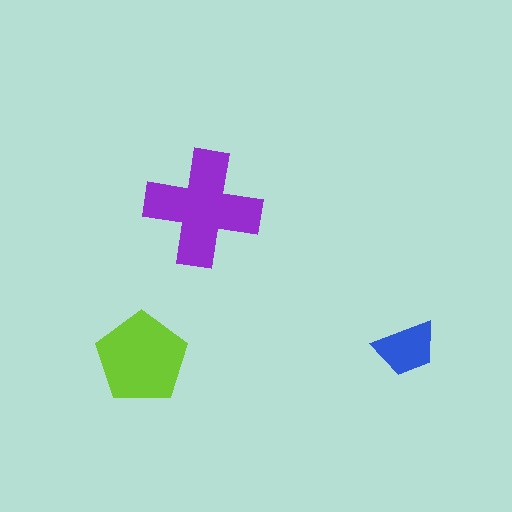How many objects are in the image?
There are 3 objects in the image.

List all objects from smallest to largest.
The blue trapezoid, the lime pentagon, the purple cross.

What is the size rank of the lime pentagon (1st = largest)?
2nd.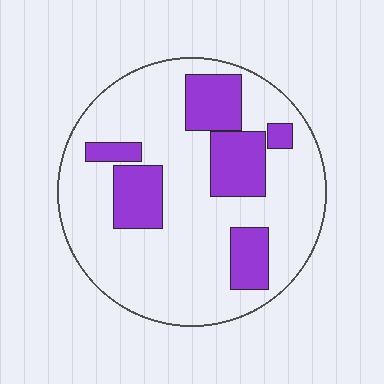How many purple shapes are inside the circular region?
6.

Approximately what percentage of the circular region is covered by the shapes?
Approximately 25%.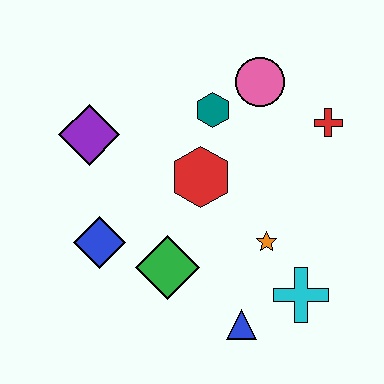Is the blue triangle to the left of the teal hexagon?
No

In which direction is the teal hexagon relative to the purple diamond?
The teal hexagon is to the right of the purple diamond.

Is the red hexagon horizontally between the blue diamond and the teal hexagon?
Yes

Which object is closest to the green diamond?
The blue diamond is closest to the green diamond.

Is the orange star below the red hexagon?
Yes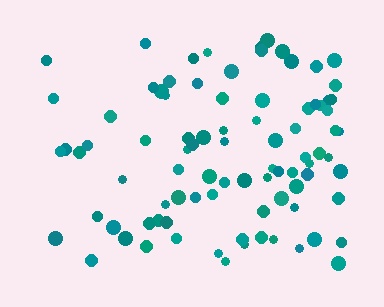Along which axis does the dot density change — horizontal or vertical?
Horizontal.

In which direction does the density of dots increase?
From left to right, with the right side densest.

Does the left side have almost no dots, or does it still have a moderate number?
Still a moderate number, just noticeably fewer than the right.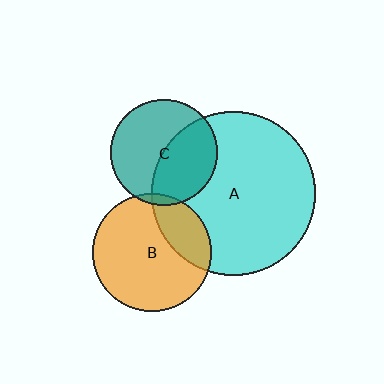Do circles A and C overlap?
Yes.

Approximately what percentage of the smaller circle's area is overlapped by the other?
Approximately 45%.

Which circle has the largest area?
Circle A (cyan).